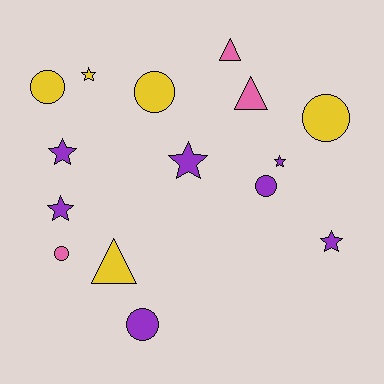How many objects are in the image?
There are 15 objects.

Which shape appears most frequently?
Star, with 6 objects.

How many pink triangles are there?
There are 2 pink triangles.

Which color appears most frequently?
Purple, with 7 objects.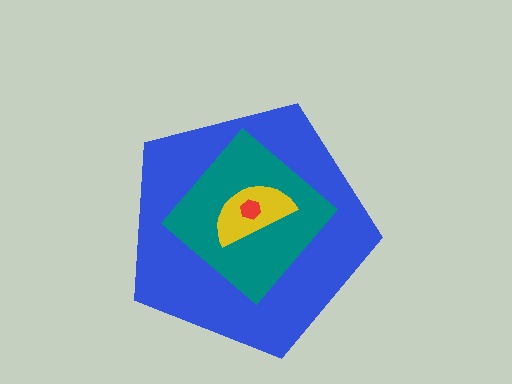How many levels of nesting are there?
4.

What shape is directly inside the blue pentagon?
The teal diamond.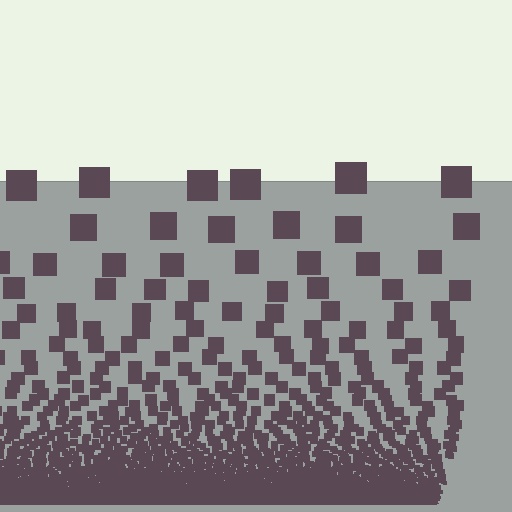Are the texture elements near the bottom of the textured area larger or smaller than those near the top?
Smaller. The gradient is inverted — elements near the bottom are smaller and denser.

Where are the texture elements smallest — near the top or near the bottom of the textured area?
Near the bottom.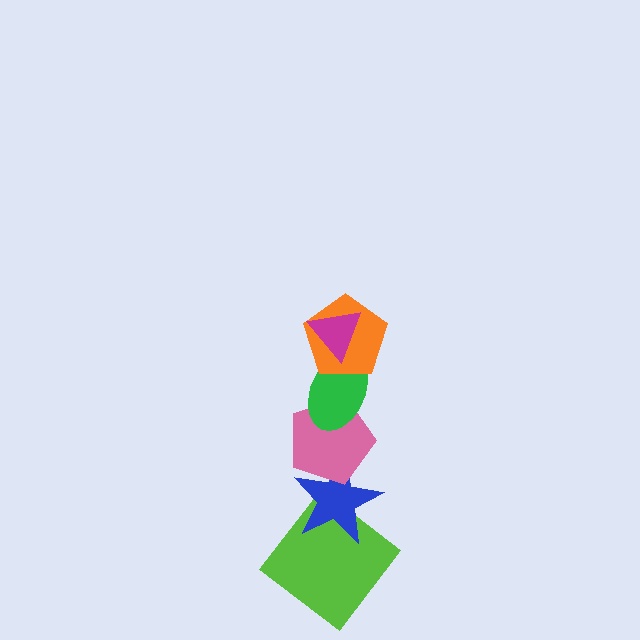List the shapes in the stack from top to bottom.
From top to bottom: the magenta triangle, the orange pentagon, the green ellipse, the pink pentagon, the blue star, the lime diamond.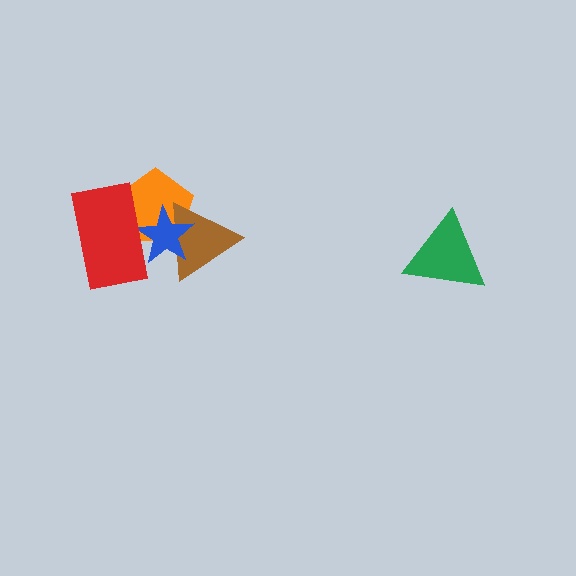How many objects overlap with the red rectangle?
2 objects overlap with the red rectangle.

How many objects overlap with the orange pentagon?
3 objects overlap with the orange pentagon.